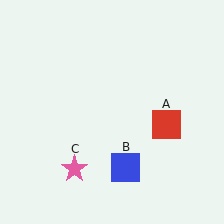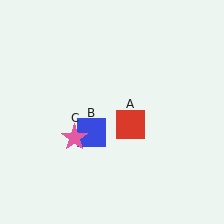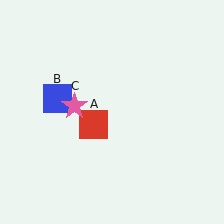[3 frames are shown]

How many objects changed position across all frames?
3 objects changed position: red square (object A), blue square (object B), pink star (object C).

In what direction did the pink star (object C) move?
The pink star (object C) moved up.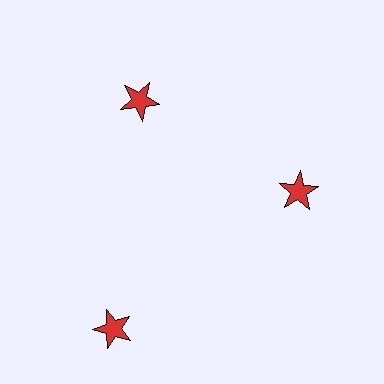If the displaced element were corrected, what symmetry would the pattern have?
It would have 3-fold rotational symmetry — the pattern would map onto itself every 120 degrees.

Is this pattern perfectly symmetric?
No. The 3 red stars are arranged in a ring, but one element near the 7 o'clock position is pushed outward from the center, breaking the 3-fold rotational symmetry.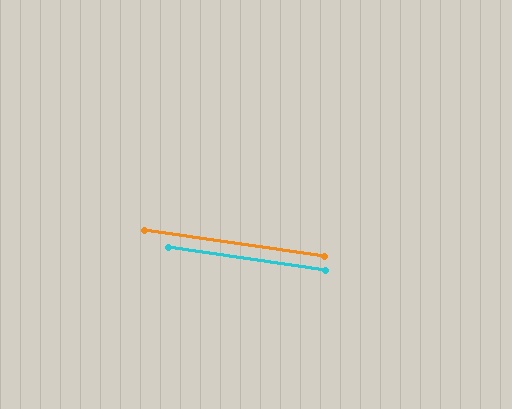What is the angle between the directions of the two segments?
Approximately 0 degrees.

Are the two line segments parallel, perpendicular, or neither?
Parallel — their directions differ by only 0.0°.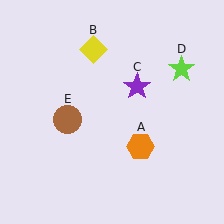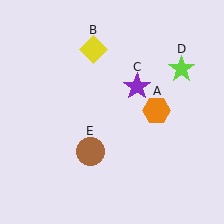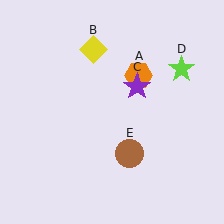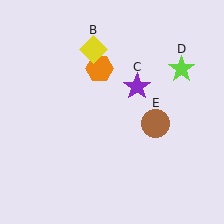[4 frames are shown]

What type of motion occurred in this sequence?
The orange hexagon (object A), brown circle (object E) rotated counterclockwise around the center of the scene.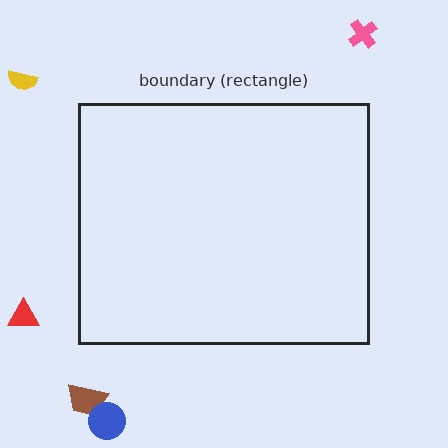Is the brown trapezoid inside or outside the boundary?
Outside.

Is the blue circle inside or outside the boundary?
Outside.